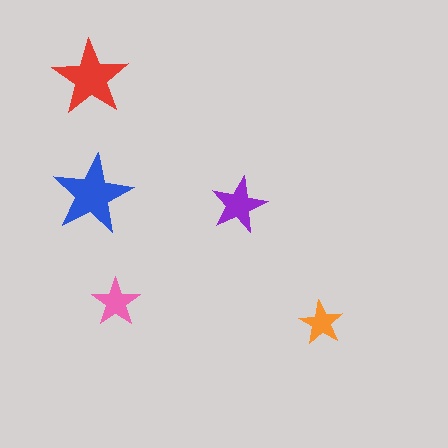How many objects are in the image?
There are 5 objects in the image.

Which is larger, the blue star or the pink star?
The blue one.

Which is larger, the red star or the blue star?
The blue one.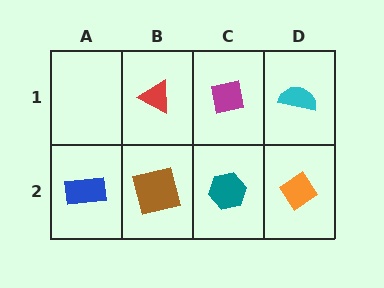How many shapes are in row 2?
4 shapes.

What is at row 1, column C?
A magenta square.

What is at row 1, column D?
A cyan semicircle.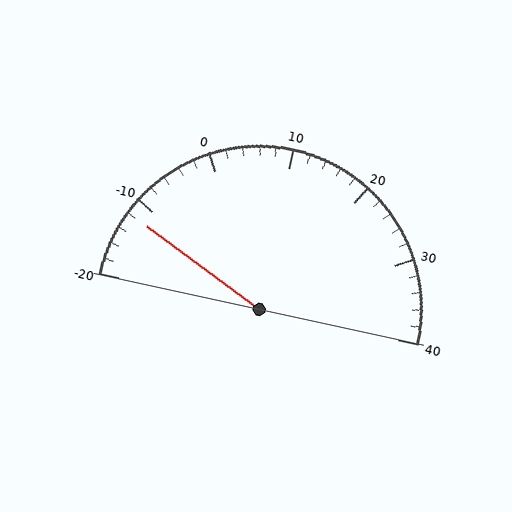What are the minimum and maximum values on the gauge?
The gauge ranges from -20 to 40.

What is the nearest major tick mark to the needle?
The nearest major tick mark is -10.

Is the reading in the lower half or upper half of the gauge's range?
The reading is in the lower half of the range (-20 to 40).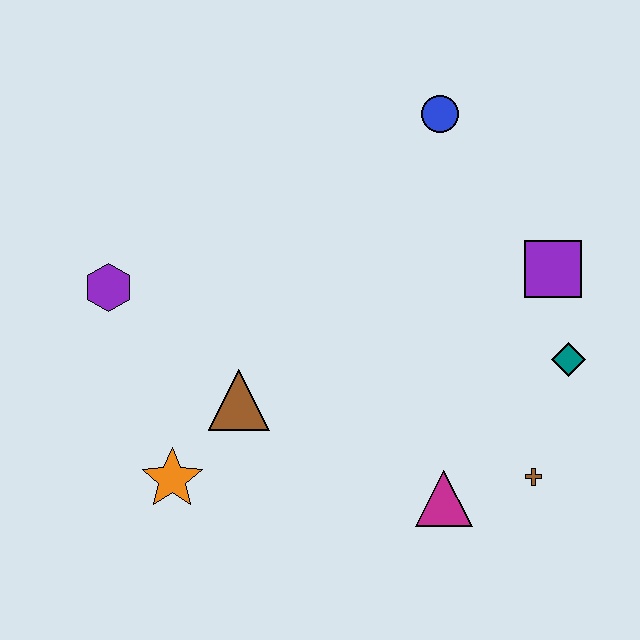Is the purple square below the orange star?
No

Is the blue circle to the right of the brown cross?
No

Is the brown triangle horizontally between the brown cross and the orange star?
Yes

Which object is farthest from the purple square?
The purple hexagon is farthest from the purple square.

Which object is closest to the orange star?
The brown triangle is closest to the orange star.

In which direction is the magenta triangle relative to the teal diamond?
The magenta triangle is below the teal diamond.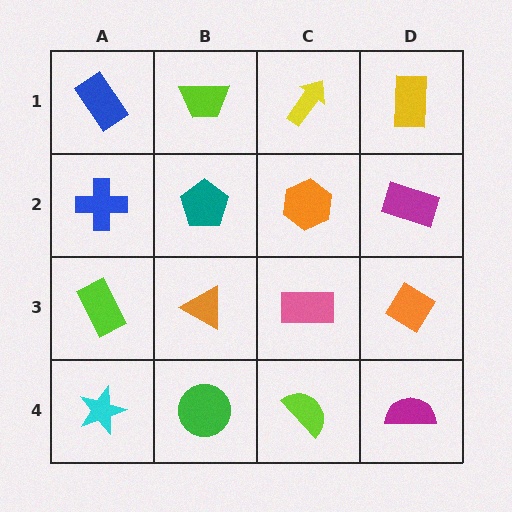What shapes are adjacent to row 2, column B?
A lime trapezoid (row 1, column B), an orange triangle (row 3, column B), a blue cross (row 2, column A), an orange hexagon (row 2, column C).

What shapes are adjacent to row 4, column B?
An orange triangle (row 3, column B), a cyan star (row 4, column A), a lime semicircle (row 4, column C).